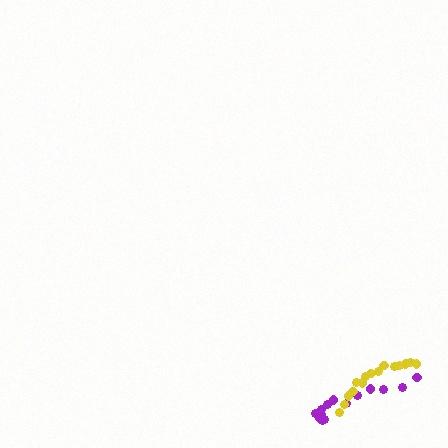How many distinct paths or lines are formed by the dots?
There are 2 distinct paths.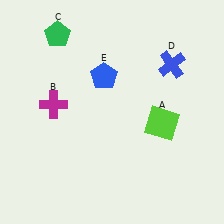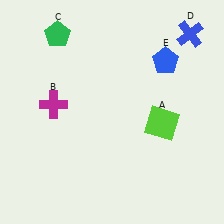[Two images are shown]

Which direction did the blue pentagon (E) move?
The blue pentagon (E) moved right.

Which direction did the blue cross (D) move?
The blue cross (D) moved up.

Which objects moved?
The objects that moved are: the blue cross (D), the blue pentagon (E).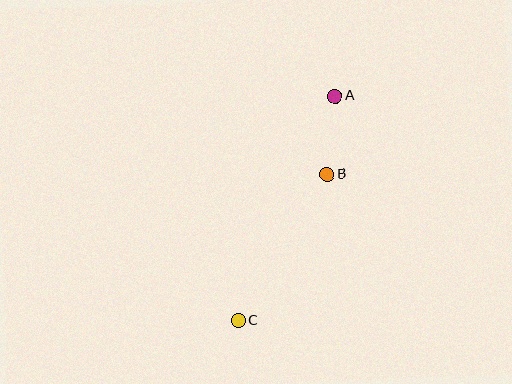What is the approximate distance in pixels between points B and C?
The distance between B and C is approximately 171 pixels.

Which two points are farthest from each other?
Points A and C are farthest from each other.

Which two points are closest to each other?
Points A and B are closest to each other.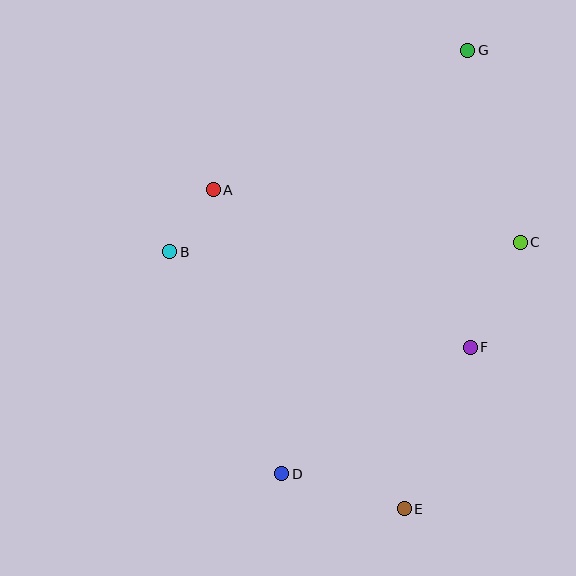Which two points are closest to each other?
Points A and B are closest to each other.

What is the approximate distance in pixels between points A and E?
The distance between A and E is approximately 372 pixels.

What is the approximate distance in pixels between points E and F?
The distance between E and F is approximately 174 pixels.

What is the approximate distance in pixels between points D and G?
The distance between D and G is approximately 463 pixels.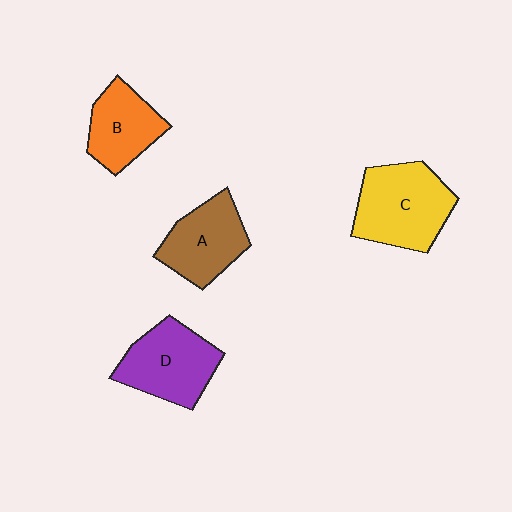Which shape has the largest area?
Shape C (yellow).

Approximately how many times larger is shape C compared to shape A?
Approximately 1.3 times.